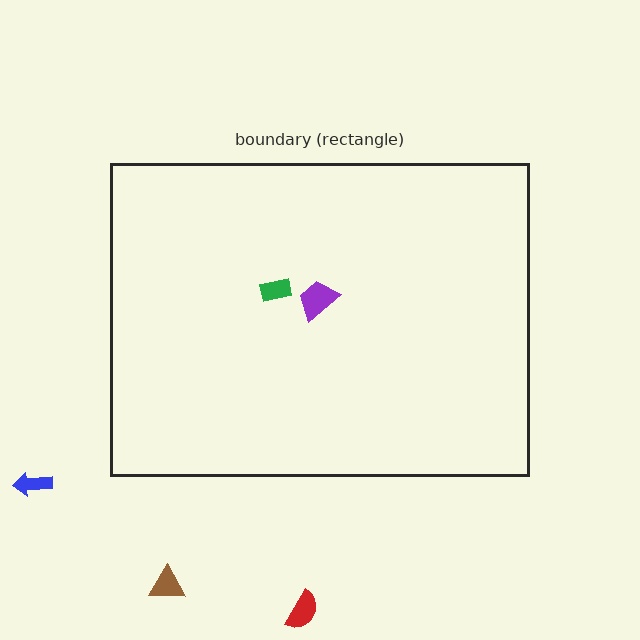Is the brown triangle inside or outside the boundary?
Outside.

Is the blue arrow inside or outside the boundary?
Outside.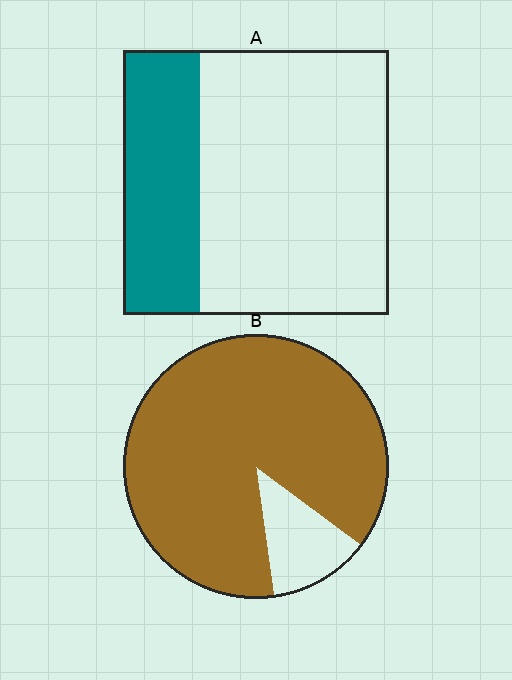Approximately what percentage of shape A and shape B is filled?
A is approximately 30% and B is approximately 90%.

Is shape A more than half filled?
No.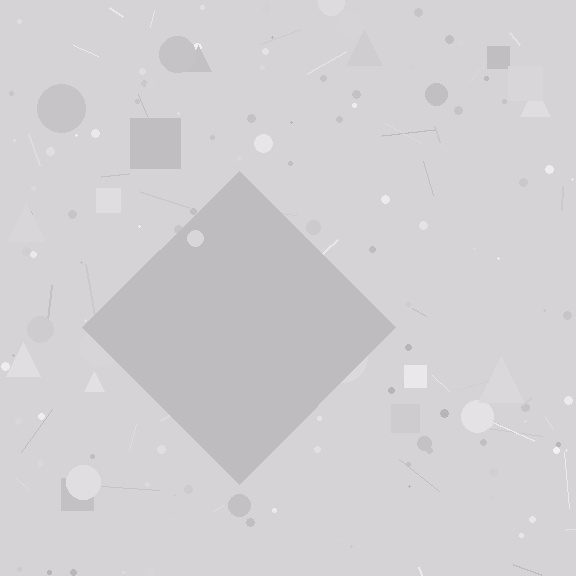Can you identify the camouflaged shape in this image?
The camouflaged shape is a diamond.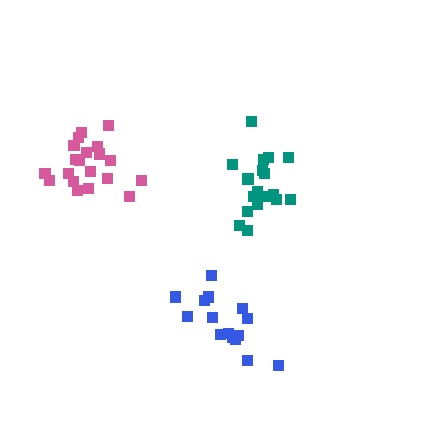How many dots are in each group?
Group 1: 19 dots, Group 2: 15 dots, Group 3: 20 dots (54 total).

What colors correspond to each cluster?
The clusters are colored: teal, blue, pink.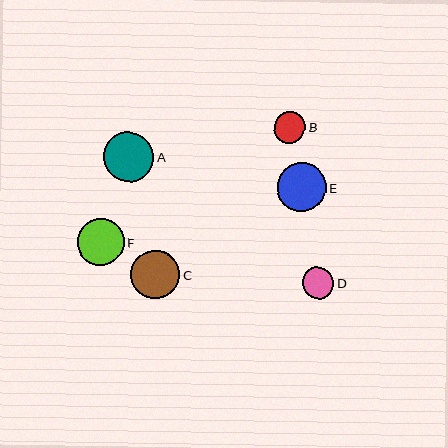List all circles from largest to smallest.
From largest to smallest: A, E, C, F, D, B.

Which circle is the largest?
Circle A is the largest with a size of approximately 50 pixels.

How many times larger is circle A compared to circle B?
Circle A is approximately 1.6 times the size of circle B.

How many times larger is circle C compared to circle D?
Circle C is approximately 1.5 times the size of circle D.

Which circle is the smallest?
Circle B is the smallest with a size of approximately 31 pixels.